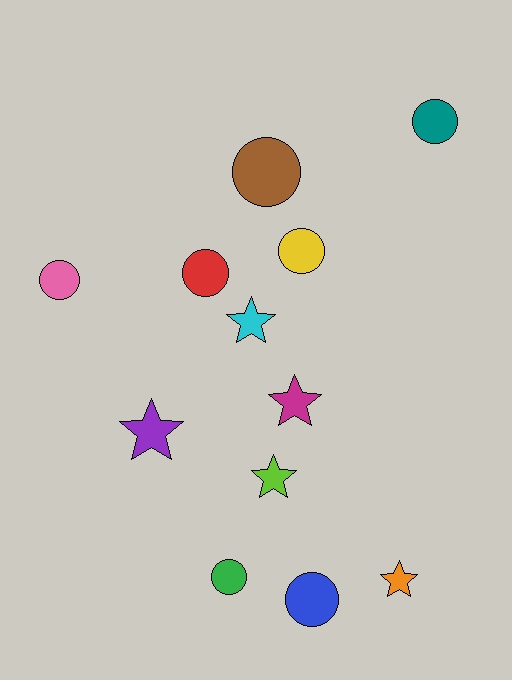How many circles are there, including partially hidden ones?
There are 7 circles.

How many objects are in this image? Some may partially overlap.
There are 12 objects.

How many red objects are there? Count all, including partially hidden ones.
There is 1 red object.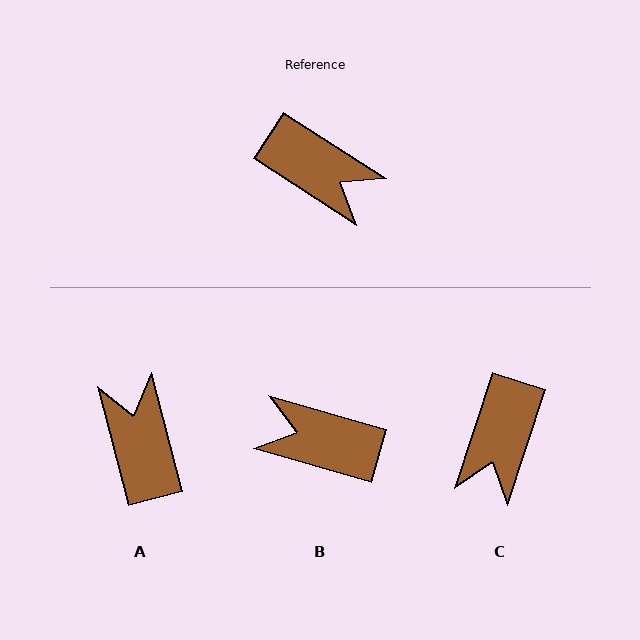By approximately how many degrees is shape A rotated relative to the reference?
Approximately 138 degrees counter-clockwise.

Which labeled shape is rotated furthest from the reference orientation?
B, about 163 degrees away.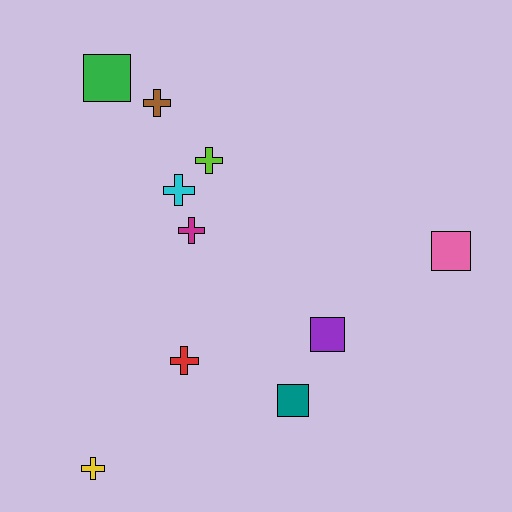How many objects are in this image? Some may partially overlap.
There are 10 objects.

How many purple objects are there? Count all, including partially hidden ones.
There is 1 purple object.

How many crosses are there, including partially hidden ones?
There are 6 crosses.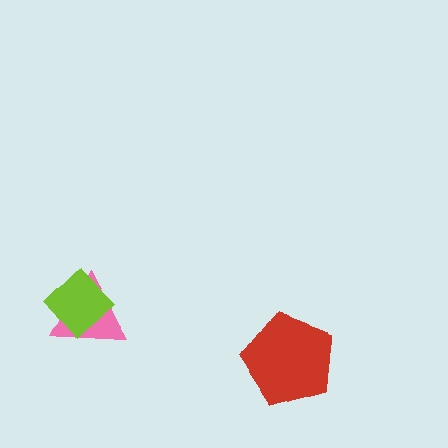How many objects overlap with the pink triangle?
1 object overlaps with the pink triangle.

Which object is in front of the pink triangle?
The lime diamond is in front of the pink triangle.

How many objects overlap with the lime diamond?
1 object overlaps with the lime diamond.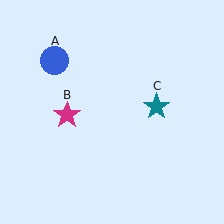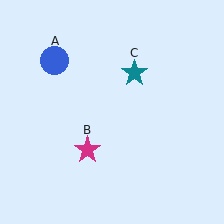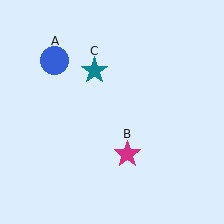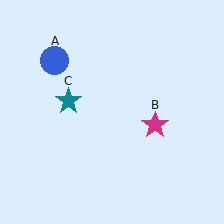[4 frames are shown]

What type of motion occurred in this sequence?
The magenta star (object B), teal star (object C) rotated counterclockwise around the center of the scene.